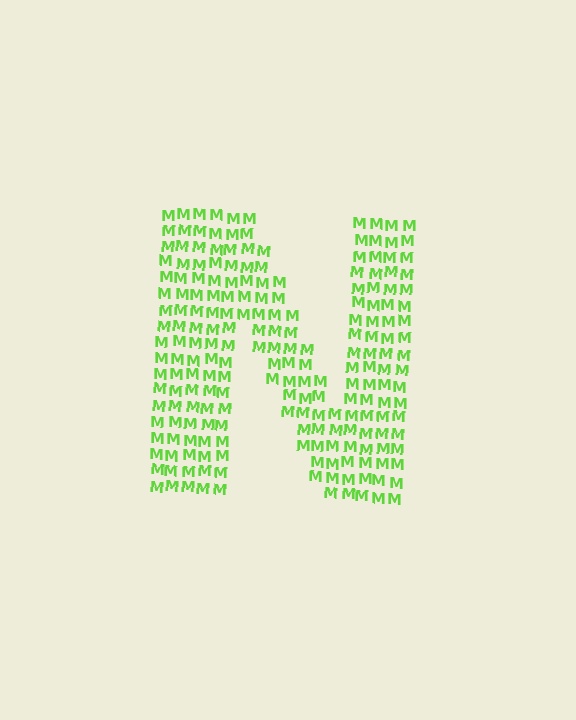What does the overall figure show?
The overall figure shows the letter N.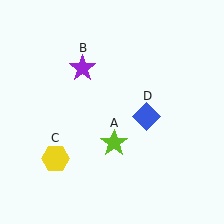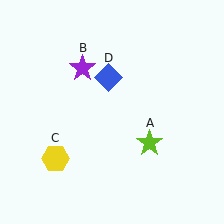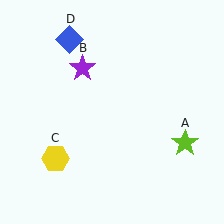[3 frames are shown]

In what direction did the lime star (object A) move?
The lime star (object A) moved right.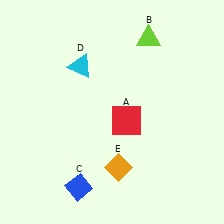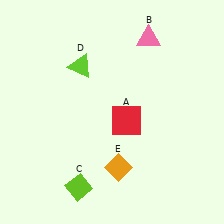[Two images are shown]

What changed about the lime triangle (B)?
In Image 1, B is lime. In Image 2, it changed to pink.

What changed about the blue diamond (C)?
In Image 1, C is blue. In Image 2, it changed to lime.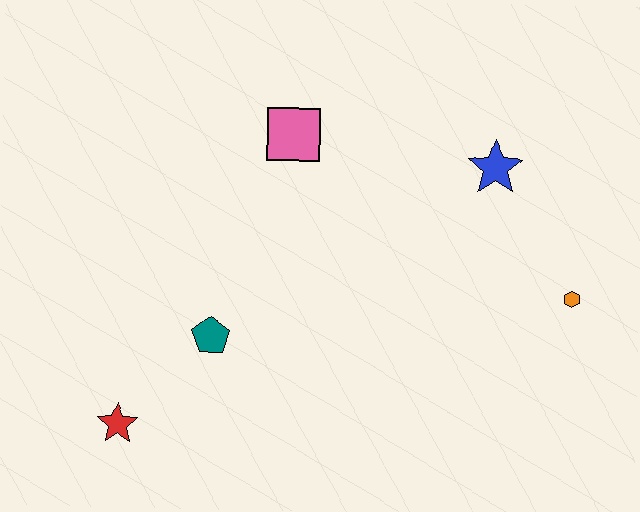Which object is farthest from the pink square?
The red star is farthest from the pink square.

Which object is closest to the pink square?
The blue star is closest to the pink square.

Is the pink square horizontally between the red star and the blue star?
Yes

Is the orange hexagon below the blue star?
Yes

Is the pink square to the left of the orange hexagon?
Yes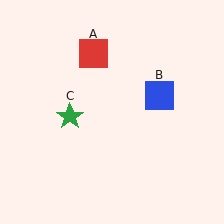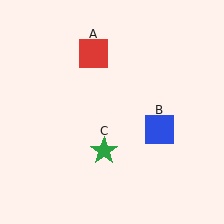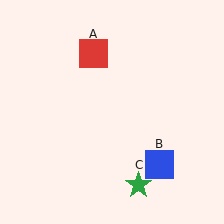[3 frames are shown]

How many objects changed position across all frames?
2 objects changed position: blue square (object B), green star (object C).